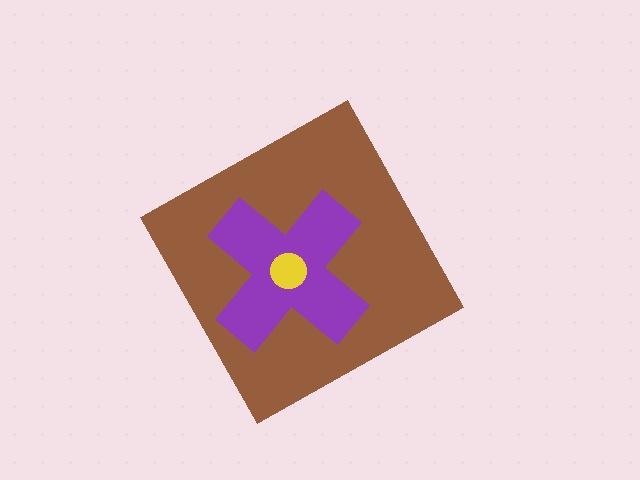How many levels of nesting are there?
3.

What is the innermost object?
The yellow circle.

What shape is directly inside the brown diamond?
The purple cross.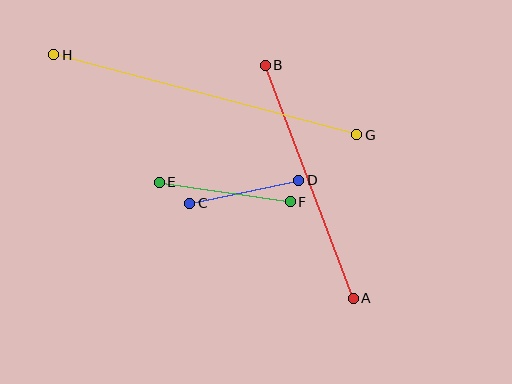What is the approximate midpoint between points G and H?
The midpoint is at approximately (205, 95) pixels.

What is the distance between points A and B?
The distance is approximately 249 pixels.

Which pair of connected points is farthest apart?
Points G and H are farthest apart.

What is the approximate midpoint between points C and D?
The midpoint is at approximately (244, 192) pixels.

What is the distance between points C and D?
The distance is approximately 111 pixels.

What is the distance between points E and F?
The distance is approximately 132 pixels.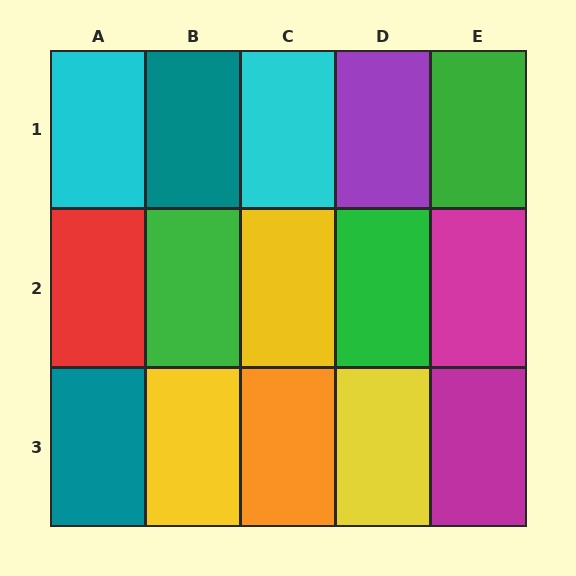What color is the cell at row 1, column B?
Teal.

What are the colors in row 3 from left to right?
Teal, yellow, orange, yellow, magenta.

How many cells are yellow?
3 cells are yellow.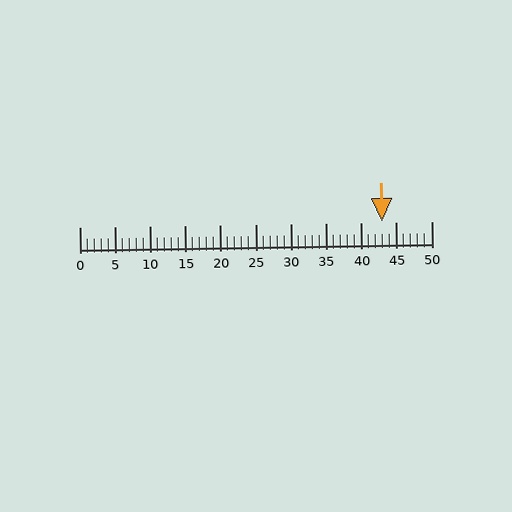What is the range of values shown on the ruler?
The ruler shows values from 0 to 50.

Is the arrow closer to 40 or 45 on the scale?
The arrow is closer to 45.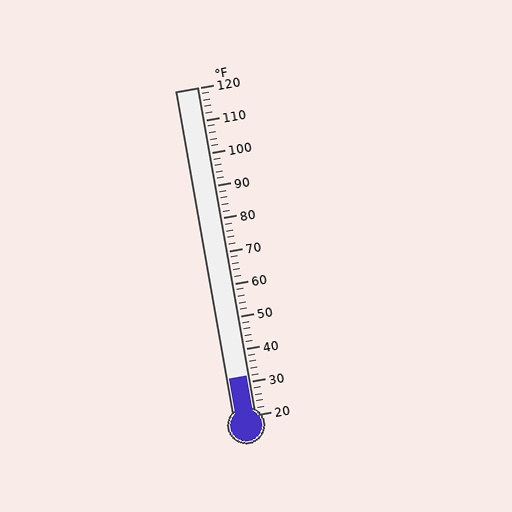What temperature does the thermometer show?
The thermometer shows approximately 32°F.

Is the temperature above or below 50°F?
The temperature is below 50°F.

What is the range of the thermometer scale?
The thermometer scale ranges from 20°F to 120°F.